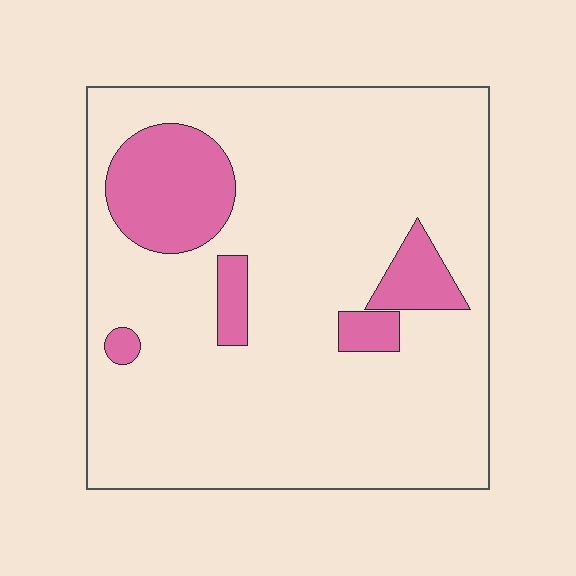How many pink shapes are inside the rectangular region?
5.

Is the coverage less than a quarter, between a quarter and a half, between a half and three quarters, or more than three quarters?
Less than a quarter.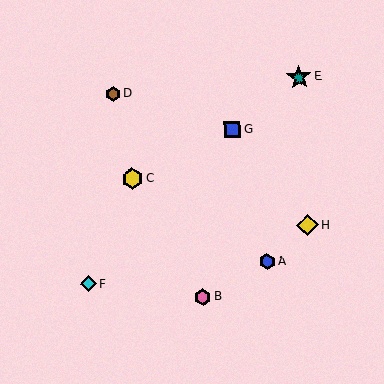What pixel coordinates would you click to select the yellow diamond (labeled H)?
Click at (307, 225) to select the yellow diamond H.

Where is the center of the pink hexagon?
The center of the pink hexagon is at (203, 297).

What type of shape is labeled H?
Shape H is a yellow diamond.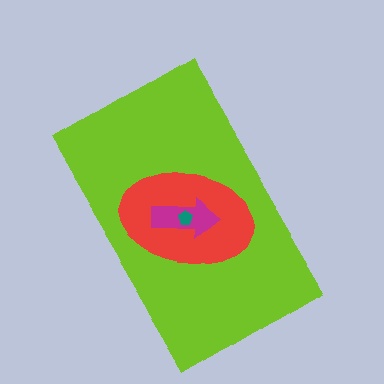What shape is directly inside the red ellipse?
The magenta arrow.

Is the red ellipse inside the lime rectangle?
Yes.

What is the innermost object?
The teal pentagon.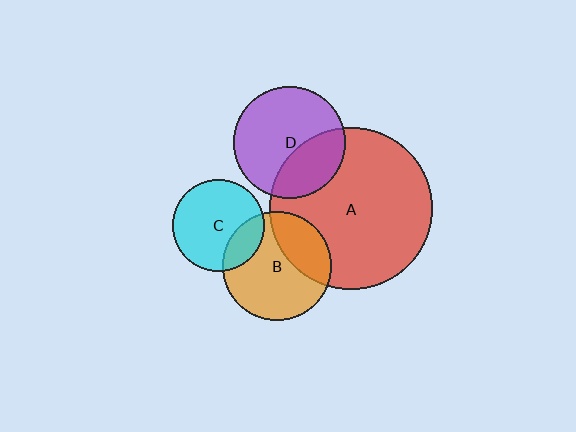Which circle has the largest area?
Circle A (red).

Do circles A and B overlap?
Yes.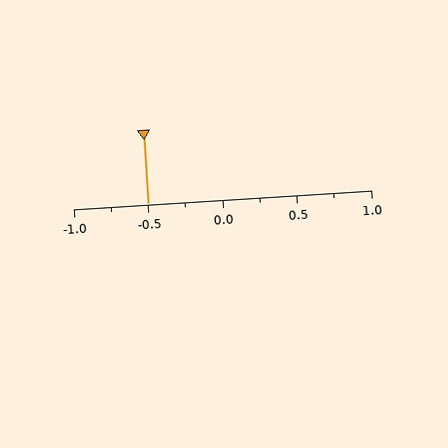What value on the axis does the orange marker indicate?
The marker indicates approximately -0.5.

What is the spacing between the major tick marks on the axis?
The major ticks are spaced 0.5 apart.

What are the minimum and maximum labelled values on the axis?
The axis runs from -1.0 to 1.0.